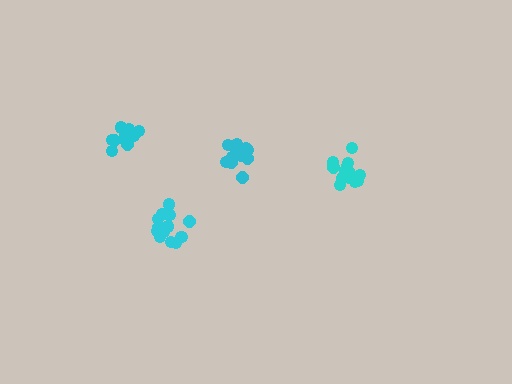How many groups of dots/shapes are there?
There are 4 groups.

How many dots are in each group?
Group 1: 12 dots, Group 2: 14 dots, Group 3: 15 dots, Group 4: 11 dots (52 total).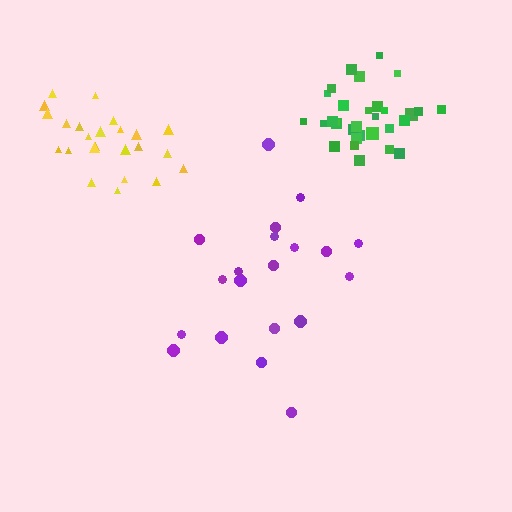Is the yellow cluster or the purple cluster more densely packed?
Yellow.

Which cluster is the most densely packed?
Green.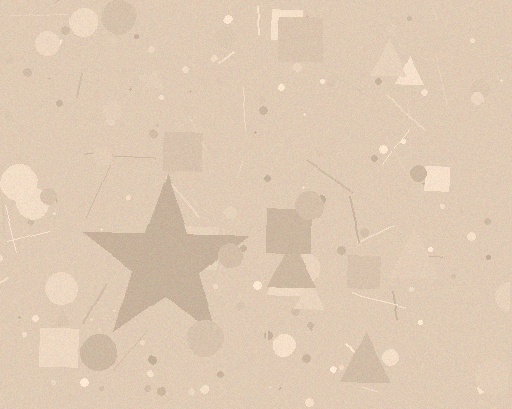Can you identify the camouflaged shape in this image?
The camouflaged shape is a star.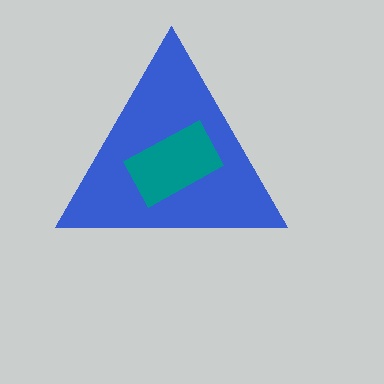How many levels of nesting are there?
2.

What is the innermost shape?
The teal rectangle.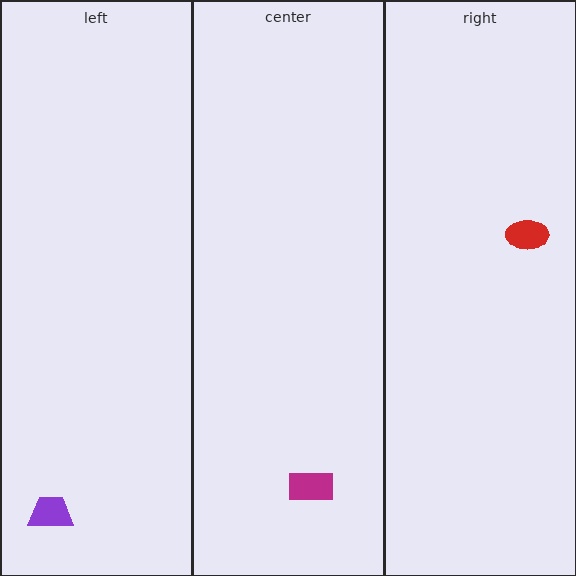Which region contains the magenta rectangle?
The center region.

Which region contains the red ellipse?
The right region.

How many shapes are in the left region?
1.